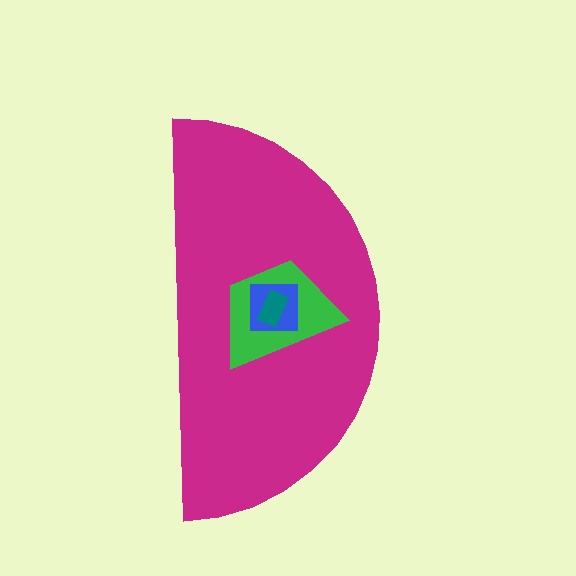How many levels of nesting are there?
4.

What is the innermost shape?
The teal rectangle.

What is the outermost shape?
The magenta semicircle.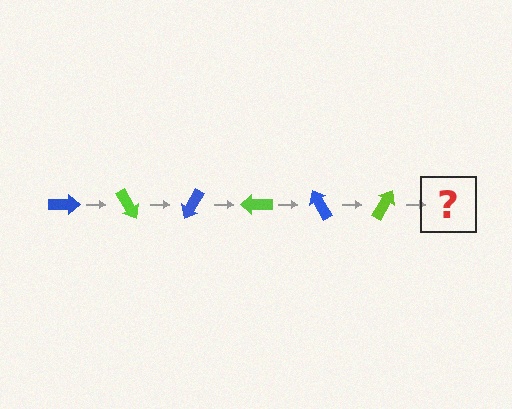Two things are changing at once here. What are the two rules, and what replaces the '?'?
The two rules are that it rotates 60 degrees each step and the color cycles through blue and lime. The '?' should be a blue arrow, rotated 360 degrees from the start.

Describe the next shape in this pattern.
It should be a blue arrow, rotated 360 degrees from the start.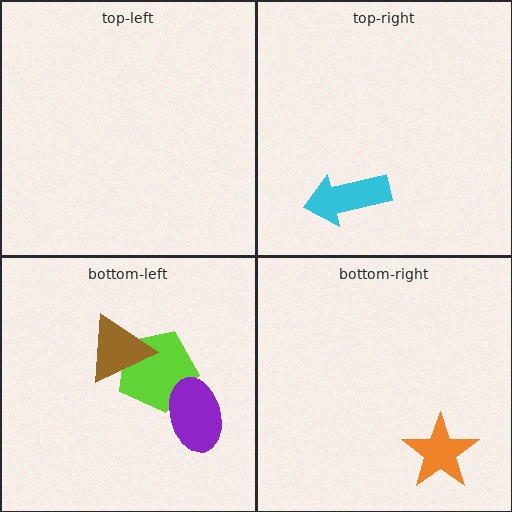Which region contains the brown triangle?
The bottom-left region.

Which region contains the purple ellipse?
The bottom-left region.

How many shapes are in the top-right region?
1.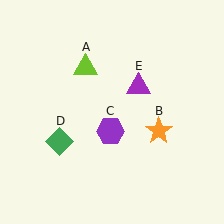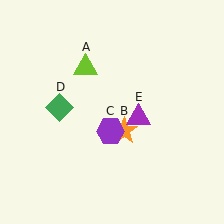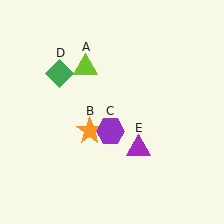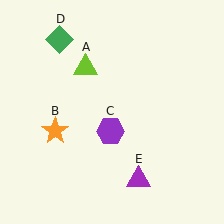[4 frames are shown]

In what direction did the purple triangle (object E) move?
The purple triangle (object E) moved down.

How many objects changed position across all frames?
3 objects changed position: orange star (object B), green diamond (object D), purple triangle (object E).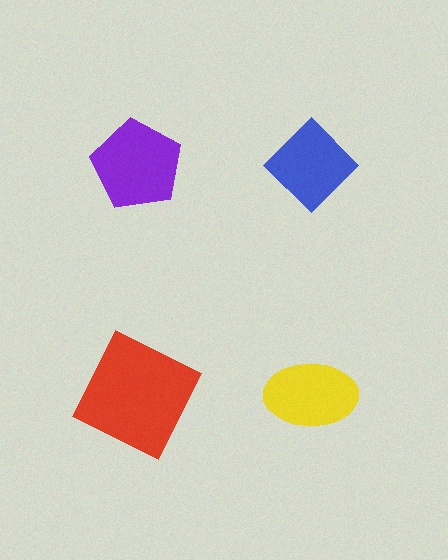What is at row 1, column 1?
A purple pentagon.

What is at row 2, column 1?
A red square.